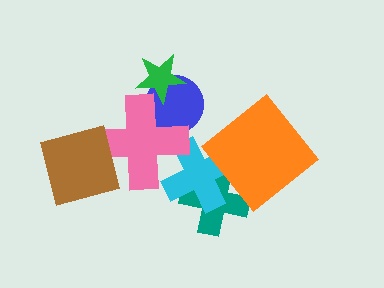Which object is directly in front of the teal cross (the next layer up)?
The cyan cross is directly in front of the teal cross.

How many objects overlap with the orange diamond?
2 objects overlap with the orange diamond.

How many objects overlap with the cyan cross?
3 objects overlap with the cyan cross.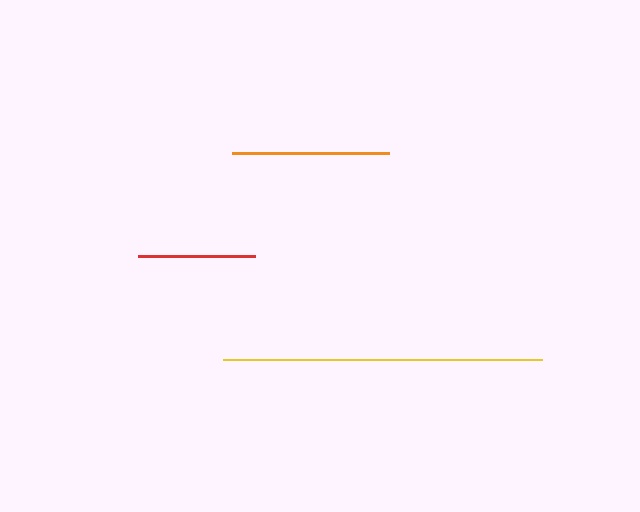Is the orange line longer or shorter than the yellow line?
The yellow line is longer than the orange line.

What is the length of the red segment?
The red segment is approximately 117 pixels long.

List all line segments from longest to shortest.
From longest to shortest: yellow, orange, red.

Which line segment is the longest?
The yellow line is the longest at approximately 320 pixels.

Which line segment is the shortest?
The red line is the shortest at approximately 117 pixels.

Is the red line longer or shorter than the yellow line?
The yellow line is longer than the red line.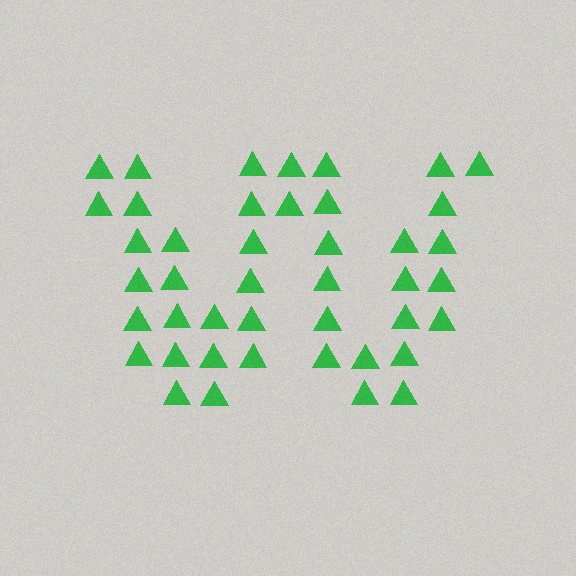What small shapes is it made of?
It is made of small triangles.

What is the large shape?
The large shape is the letter W.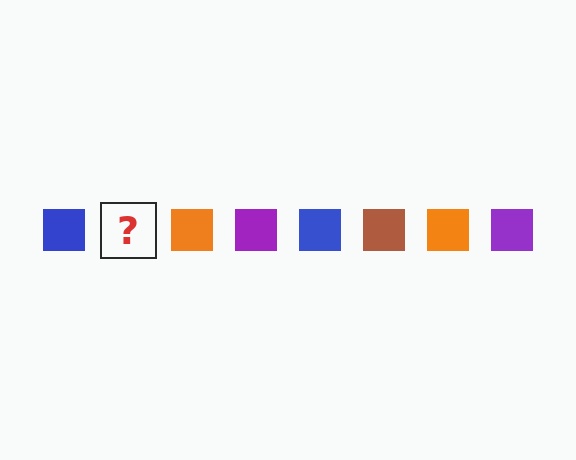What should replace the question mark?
The question mark should be replaced with a brown square.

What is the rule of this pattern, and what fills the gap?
The rule is that the pattern cycles through blue, brown, orange, purple squares. The gap should be filled with a brown square.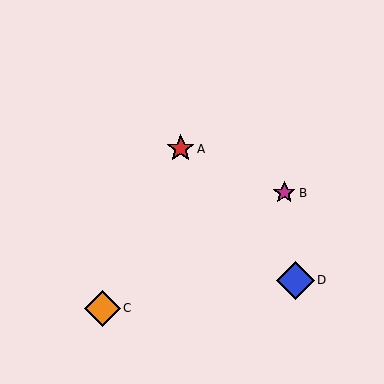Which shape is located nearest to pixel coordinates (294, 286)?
The blue diamond (labeled D) at (295, 280) is nearest to that location.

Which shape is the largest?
The blue diamond (labeled D) is the largest.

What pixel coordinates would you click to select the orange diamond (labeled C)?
Click at (102, 308) to select the orange diamond C.